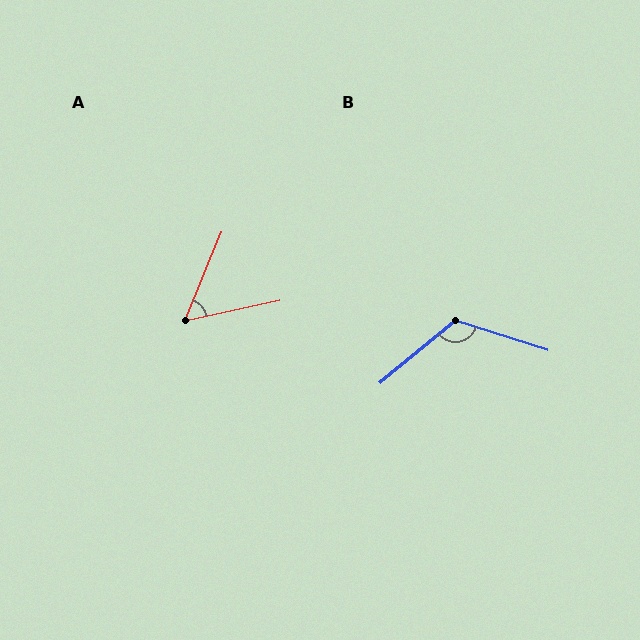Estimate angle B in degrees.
Approximately 123 degrees.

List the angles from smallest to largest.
A (55°), B (123°).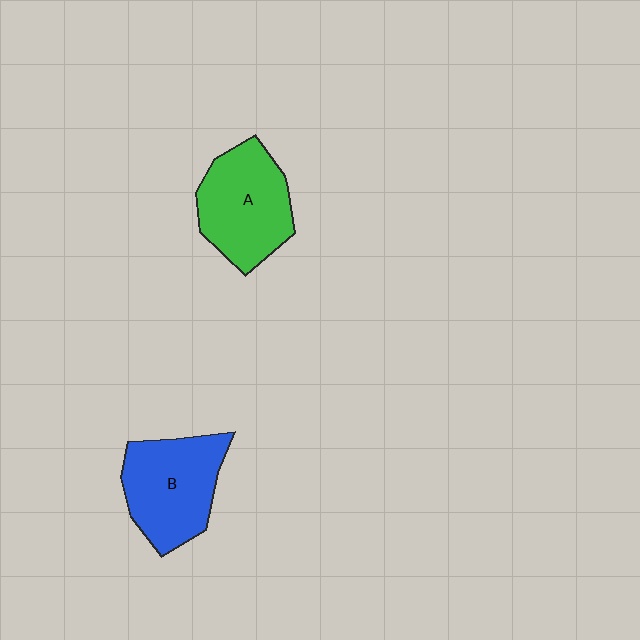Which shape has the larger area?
Shape B (blue).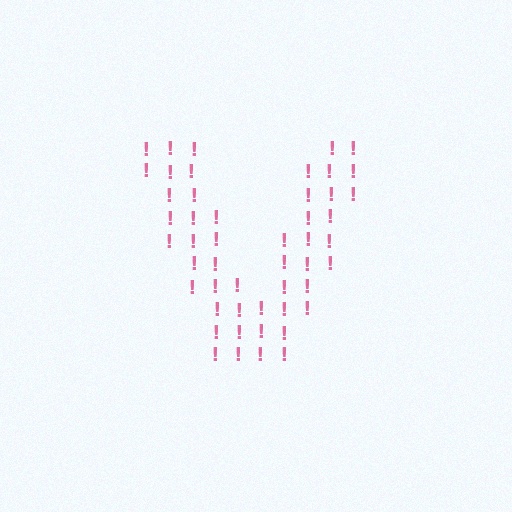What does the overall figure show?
The overall figure shows the letter V.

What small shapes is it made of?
It is made of small exclamation marks.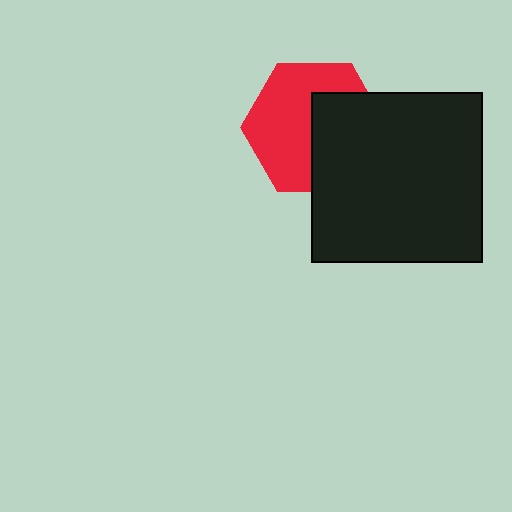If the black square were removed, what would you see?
You would see the complete red hexagon.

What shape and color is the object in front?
The object in front is a black square.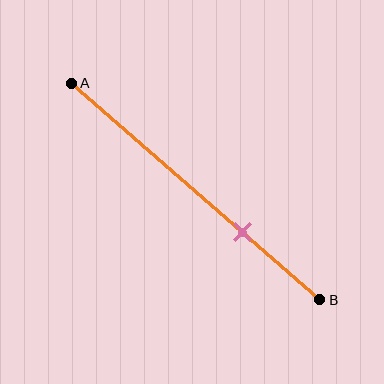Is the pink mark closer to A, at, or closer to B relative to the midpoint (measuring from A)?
The pink mark is closer to point B than the midpoint of segment AB.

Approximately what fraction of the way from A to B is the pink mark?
The pink mark is approximately 70% of the way from A to B.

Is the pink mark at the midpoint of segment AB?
No, the mark is at about 70% from A, not at the 50% midpoint.